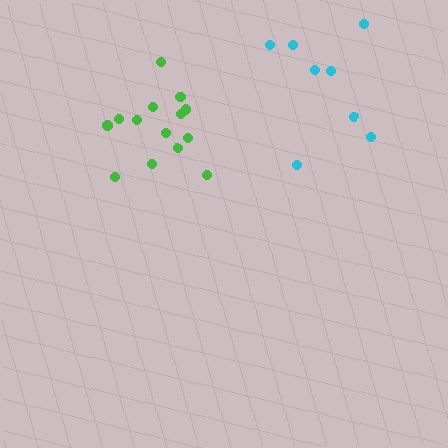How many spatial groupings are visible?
There are 2 spatial groupings.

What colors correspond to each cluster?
The clusters are colored: green, cyan.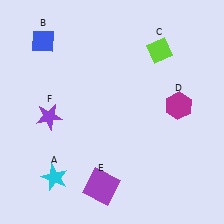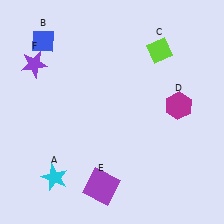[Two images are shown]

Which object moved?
The purple star (F) moved up.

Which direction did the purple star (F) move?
The purple star (F) moved up.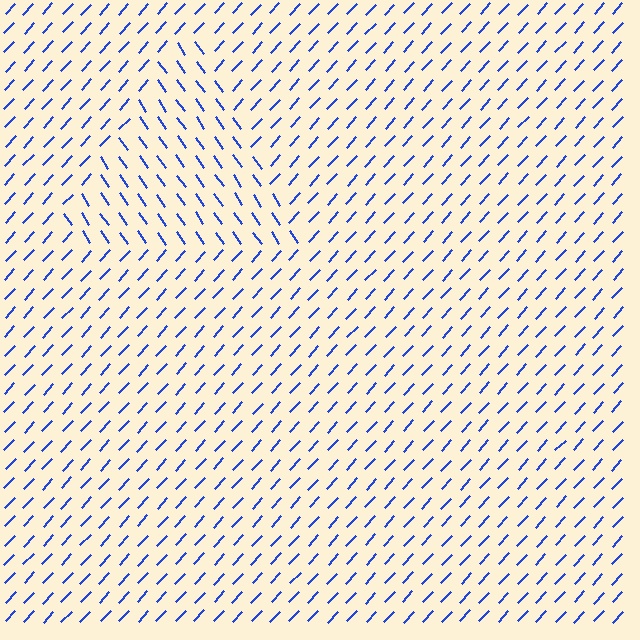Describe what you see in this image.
The image is filled with small blue line segments. A triangle region in the image has lines oriented differently from the surrounding lines, creating a visible texture boundary.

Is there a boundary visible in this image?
Yes, there is a texture boundary formed by a change in line orientation.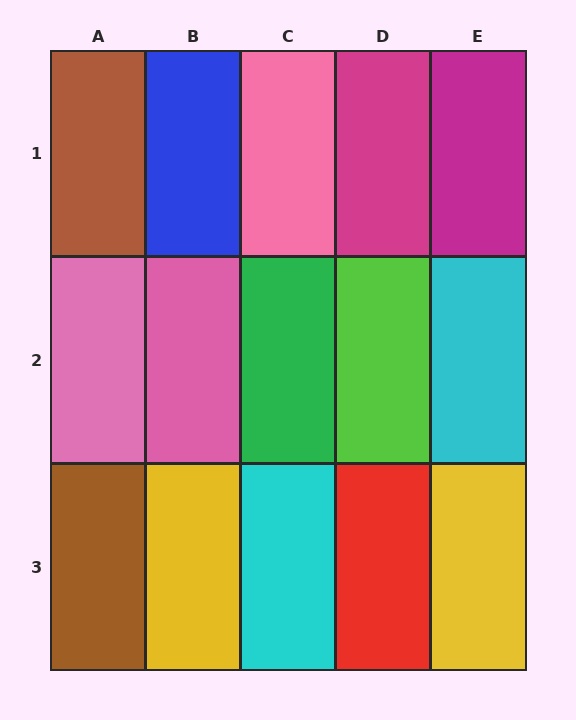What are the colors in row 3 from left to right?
Brown, yellow, cyan, red, yellow.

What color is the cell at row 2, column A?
Pink.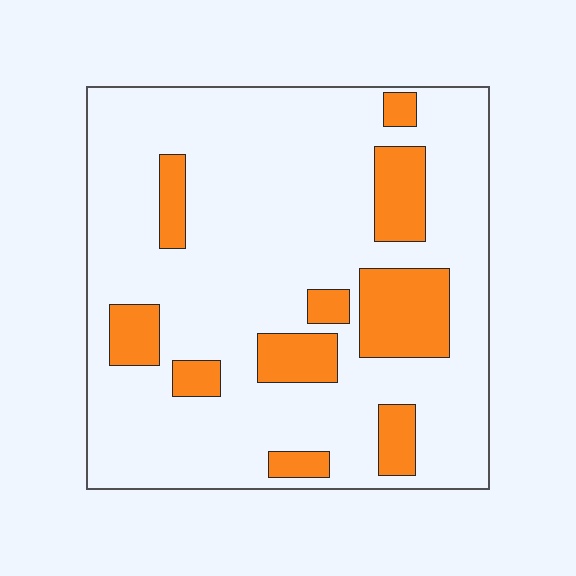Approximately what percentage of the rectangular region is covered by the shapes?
Approximately 20%.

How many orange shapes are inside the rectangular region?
10.